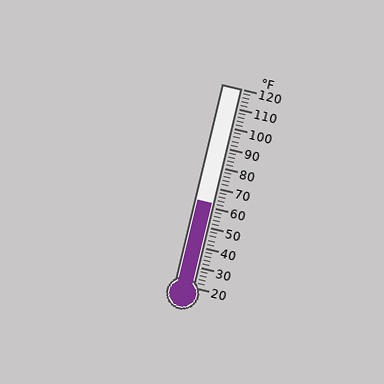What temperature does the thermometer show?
The thermometer shows approximately 62°F.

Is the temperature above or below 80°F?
The temperature is below 80°F.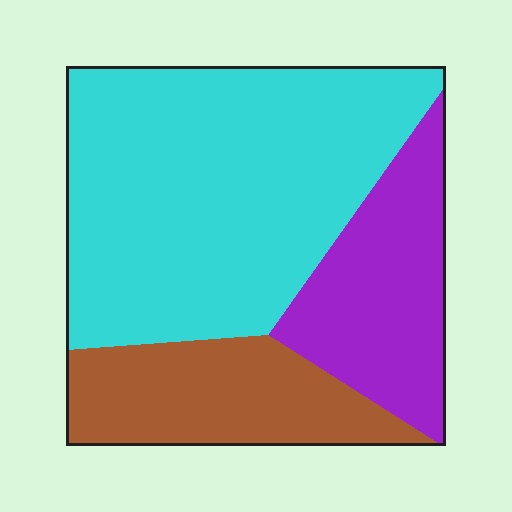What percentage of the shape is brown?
Brown covers 21% of the shape.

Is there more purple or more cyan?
Cyan.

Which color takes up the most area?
Cyan, at roughly 55%.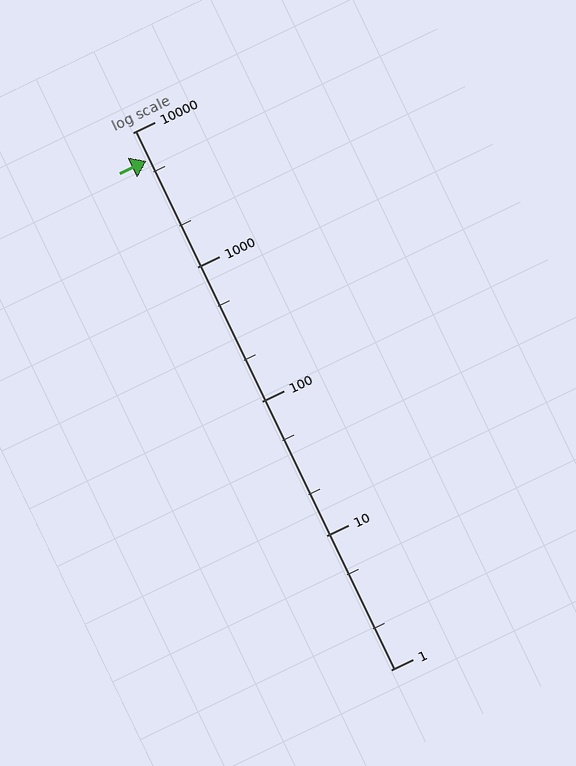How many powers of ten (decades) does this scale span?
The scale spans 4 decades, from 1 to 10000.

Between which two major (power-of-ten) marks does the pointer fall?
The pointer is between 1000 and 10000.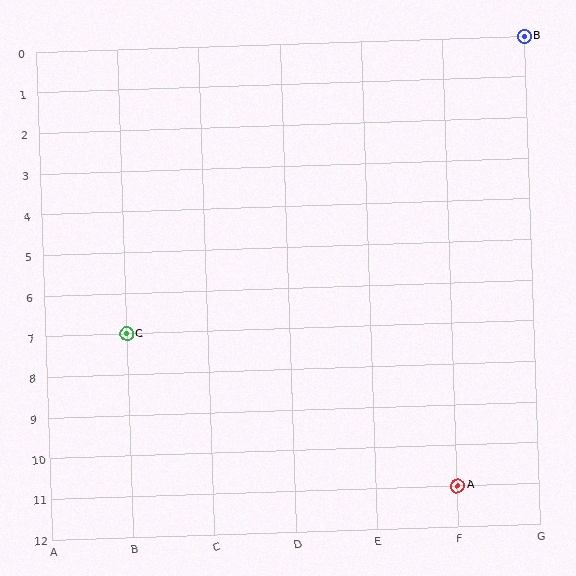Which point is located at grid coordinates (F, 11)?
Point A is at (F, 11).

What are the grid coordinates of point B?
Point B is at grid coordinates (G, 0).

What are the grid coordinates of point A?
Point A is at grid coordinates (F, 11).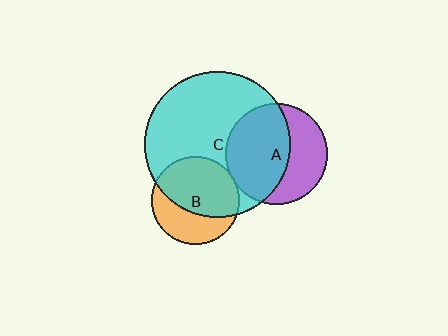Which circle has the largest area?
Circle C (cyan).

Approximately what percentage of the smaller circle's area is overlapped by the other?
Approximately 60%.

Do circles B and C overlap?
Yes.